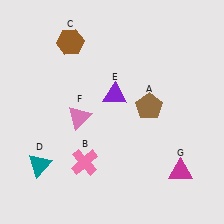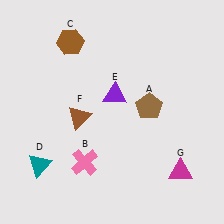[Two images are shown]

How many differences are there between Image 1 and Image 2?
There is 1 difference between the two images.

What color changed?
The triangle (F) changed from pink in Image 1 to brown in Image 2.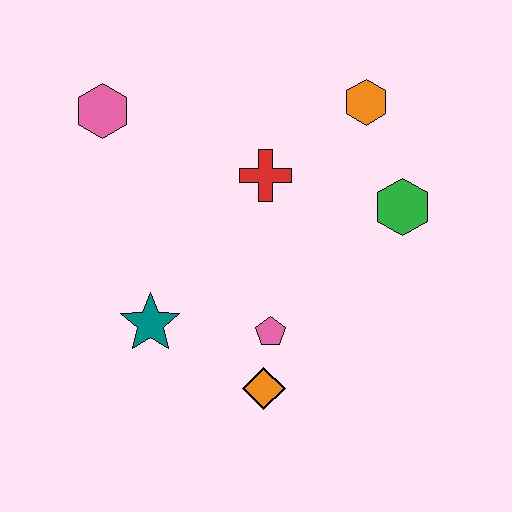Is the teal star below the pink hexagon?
Yes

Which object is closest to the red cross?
The orange hexagon is closest to the red cross.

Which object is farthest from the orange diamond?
The pink hexagon is farthest from the orange diamond.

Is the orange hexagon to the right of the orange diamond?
Yes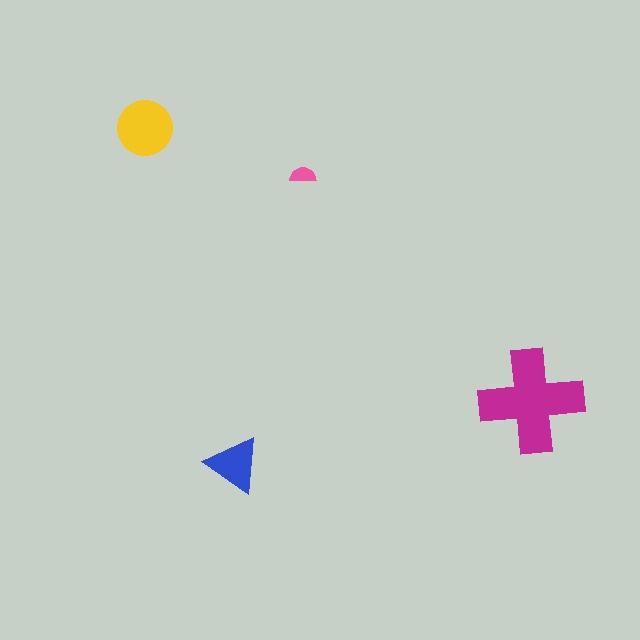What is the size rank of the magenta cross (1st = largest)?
1st.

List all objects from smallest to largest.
The pink semicircle, the blue triangle, the yellow circle, the magenta cross.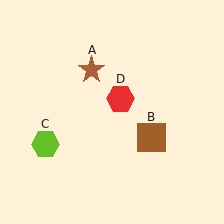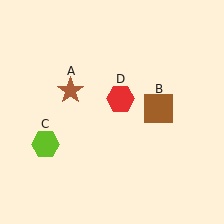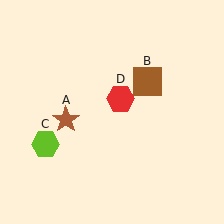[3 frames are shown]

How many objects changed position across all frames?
2 objects changed position: brown star (object A), brown square (object B).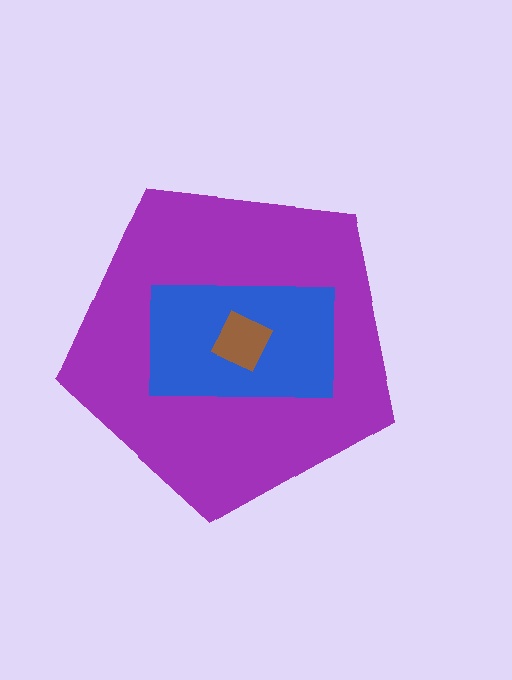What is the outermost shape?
The purple pentagon.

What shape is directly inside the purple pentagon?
The blue rectangle.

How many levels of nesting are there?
3.